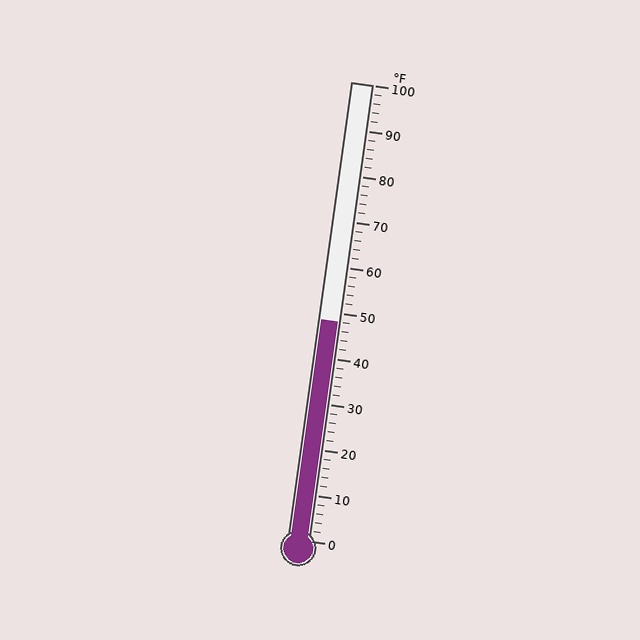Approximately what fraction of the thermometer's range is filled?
The thermometer is filled to approximately 50% of its range.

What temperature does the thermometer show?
The thermometer shows approximately 48°F.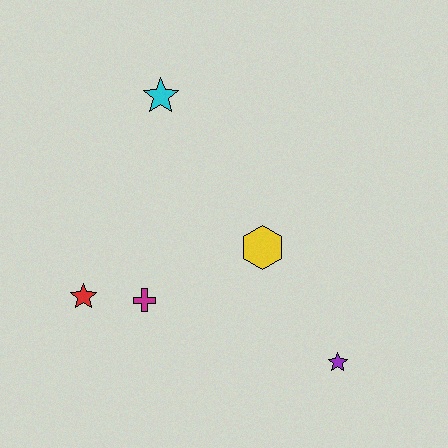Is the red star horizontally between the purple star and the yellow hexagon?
No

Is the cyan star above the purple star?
Yes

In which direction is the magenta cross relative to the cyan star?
The magenta cross is below the cyan star.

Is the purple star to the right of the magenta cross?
Yes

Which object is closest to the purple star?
The yellow hexagon is closest to the purple star.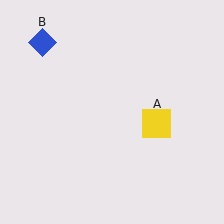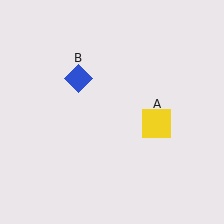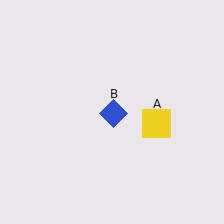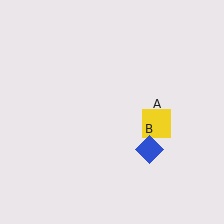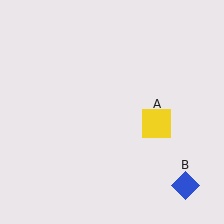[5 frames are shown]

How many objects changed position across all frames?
1 object changed position: blue diamond (object B).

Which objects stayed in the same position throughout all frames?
Yellow square (object A) remained stationary.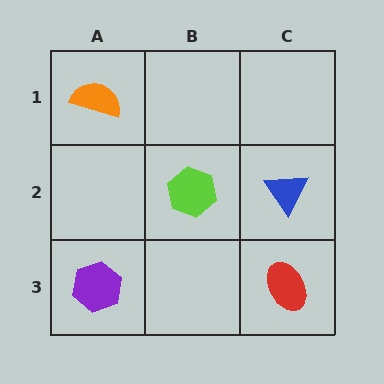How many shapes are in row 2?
2 shapes.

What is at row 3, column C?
A red ellipse.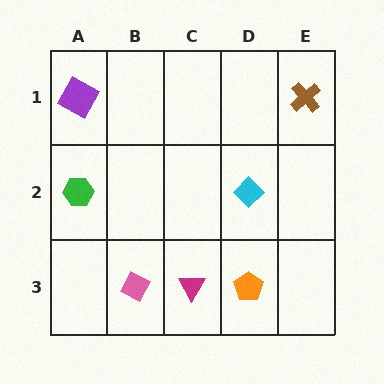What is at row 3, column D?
An orange pentagon.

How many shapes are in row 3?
3 shapes.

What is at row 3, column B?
A pink diamond.